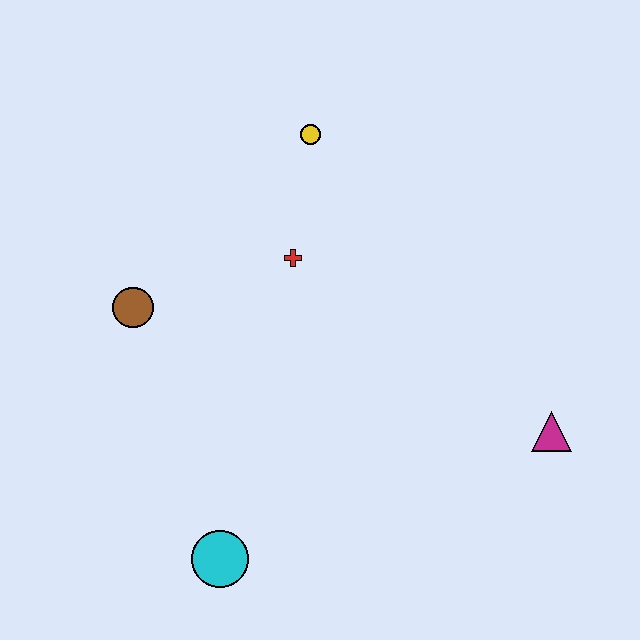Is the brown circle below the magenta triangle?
No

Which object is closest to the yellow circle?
The red cross is closest to the yellow circle.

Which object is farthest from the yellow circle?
The cyan circle is farthest from the yellow circle.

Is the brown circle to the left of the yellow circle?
Yes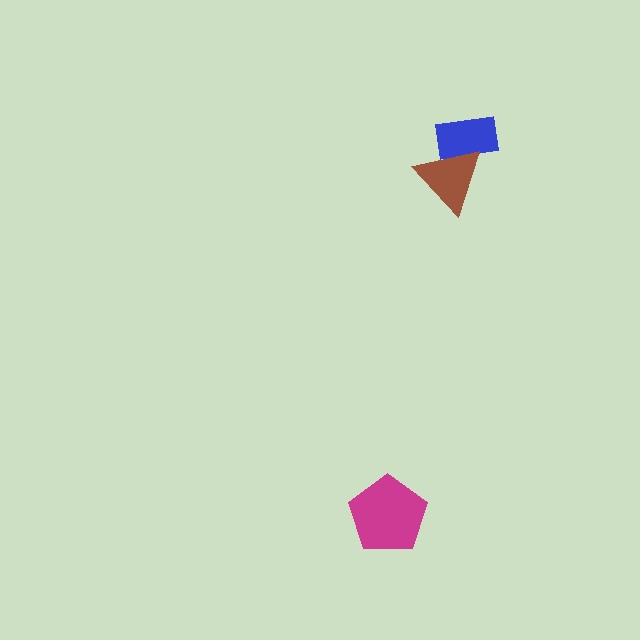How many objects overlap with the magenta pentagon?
0 objects overlap with the magenta pentagon.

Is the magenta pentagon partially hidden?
No, no other shape covers it.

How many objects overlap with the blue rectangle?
1 object overlaps with the blue rectangle.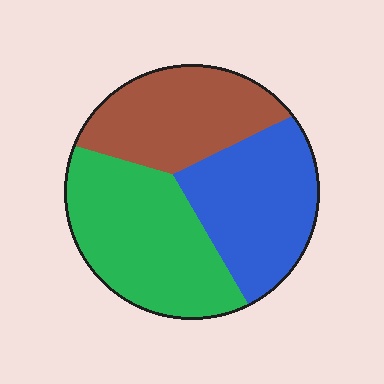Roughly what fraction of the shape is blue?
Blue covers about 30% of the shape.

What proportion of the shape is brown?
Brown covers about 30% of the shape.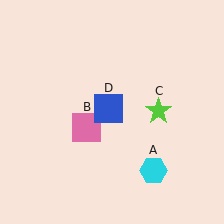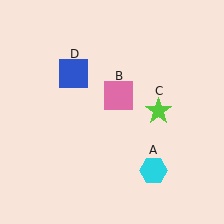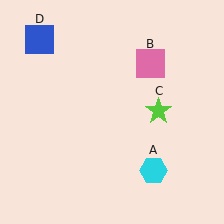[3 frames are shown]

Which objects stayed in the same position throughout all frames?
Cyan hexagon (object A) and lime star (object C) remained stationary.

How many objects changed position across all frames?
2 objects changed position: pink square (object B), blue square (object D).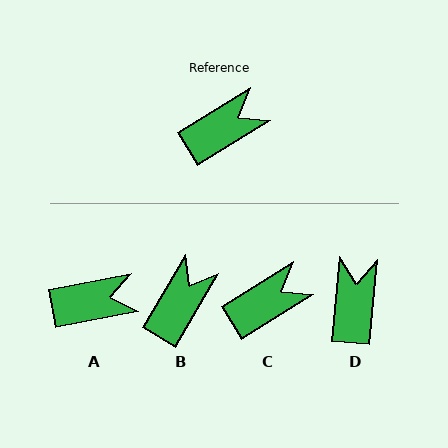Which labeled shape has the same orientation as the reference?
C.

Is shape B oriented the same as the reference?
No, it is off by about 28 degrees.